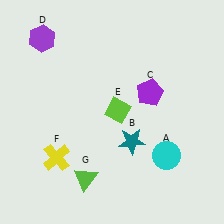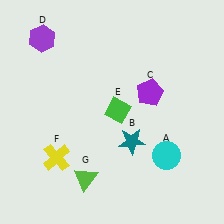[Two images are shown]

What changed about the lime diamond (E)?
In Image 1, E is lime. In Image 2, it changed to green.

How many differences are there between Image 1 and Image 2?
There is 1 difference between the two images.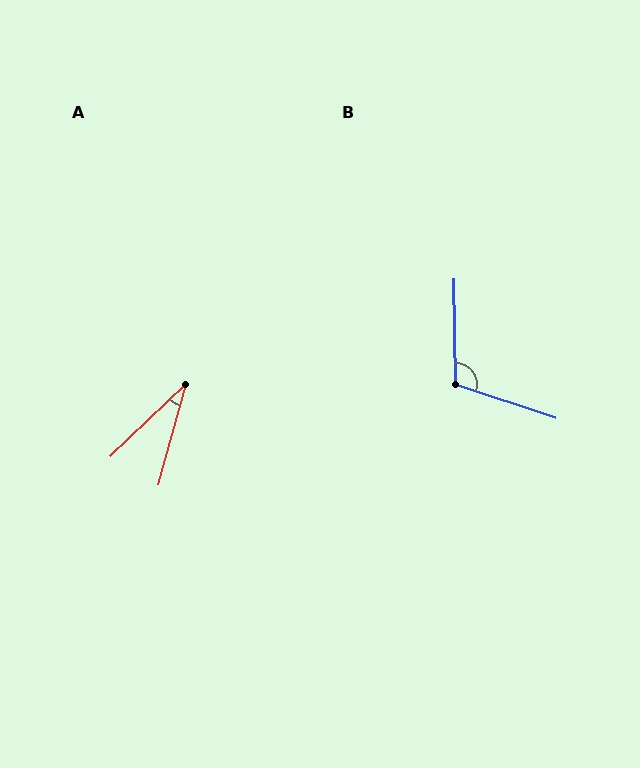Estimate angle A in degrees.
Approximately 31 degrees.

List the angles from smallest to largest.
A (31°), B (109°).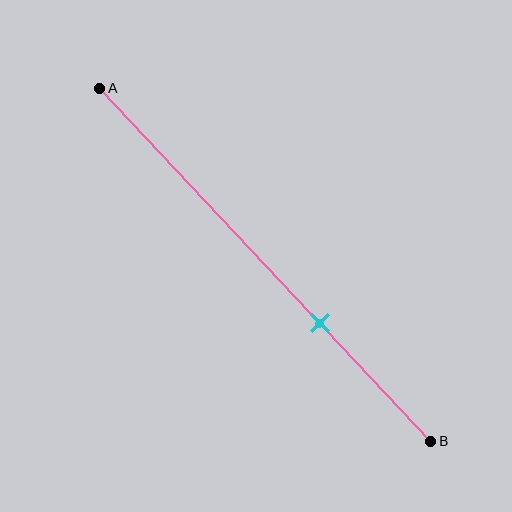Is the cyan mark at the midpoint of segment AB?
No, the mark is at about 65% from A, not at the 50% midpoint.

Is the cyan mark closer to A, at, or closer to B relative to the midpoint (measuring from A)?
The cyan mark is closer to point B than the midpoint of segment AB.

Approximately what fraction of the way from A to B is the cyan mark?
The cyan mark is approximately 65% of the way from A to B.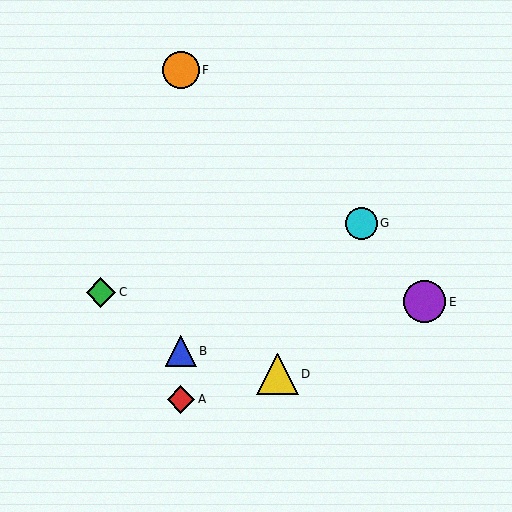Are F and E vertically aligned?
No, F is at x≈181 and E is at x≈425.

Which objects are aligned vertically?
Objects A, B, F are aligned vertically.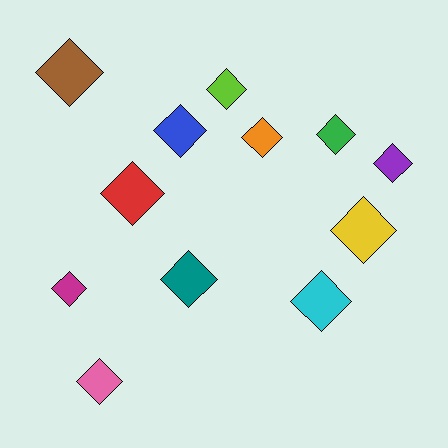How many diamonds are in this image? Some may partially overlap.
There are 12 diamonds.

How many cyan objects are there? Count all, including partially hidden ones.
There is 1 cyan object.